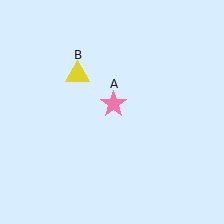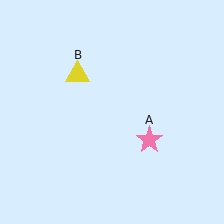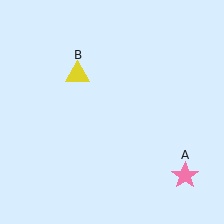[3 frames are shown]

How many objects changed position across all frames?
1 object changed position: pink star (object A).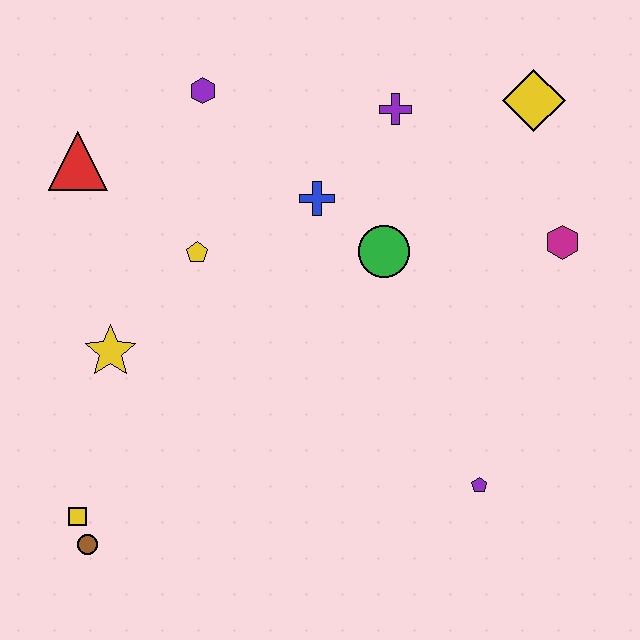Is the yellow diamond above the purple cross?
Yes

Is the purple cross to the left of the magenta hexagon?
Yes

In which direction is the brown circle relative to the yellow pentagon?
The brown circle is below the yellow pentagon.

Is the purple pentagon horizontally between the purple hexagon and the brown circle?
No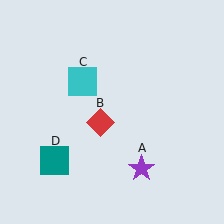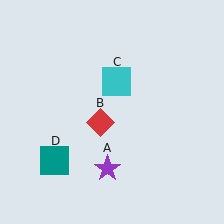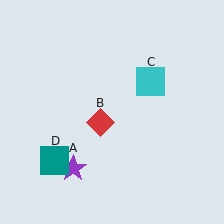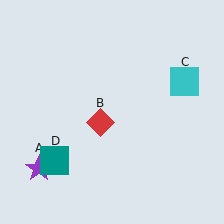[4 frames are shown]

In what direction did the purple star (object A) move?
The purple star (object A) moved left.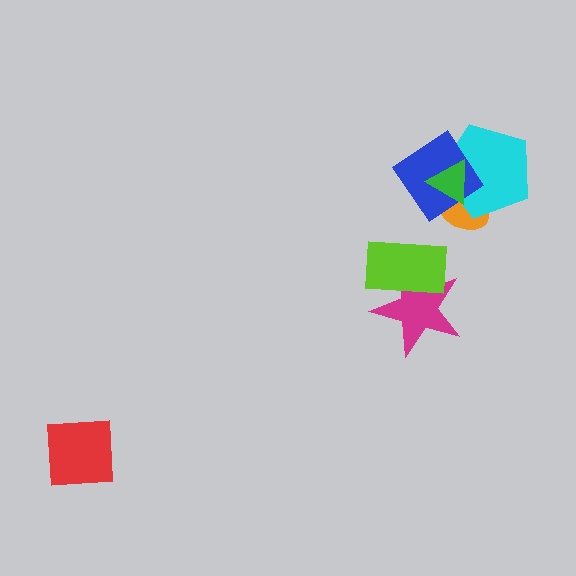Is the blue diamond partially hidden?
Yes, it is partially covered by another shape.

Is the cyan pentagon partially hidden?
Yes, it is partially covered by another shape.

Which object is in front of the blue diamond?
The green triangle is in front of the blue diamond.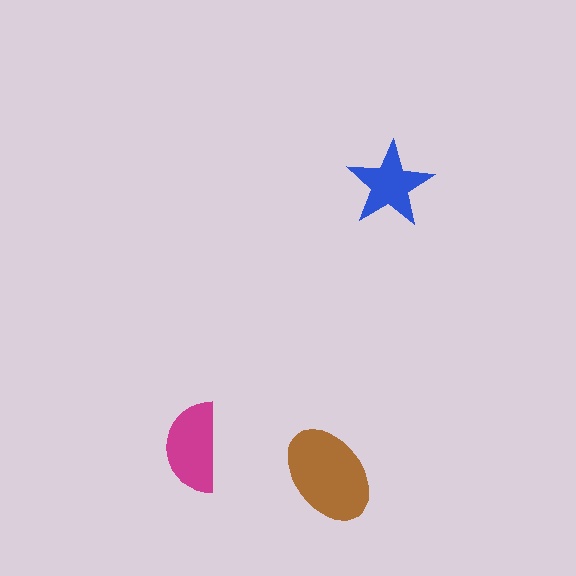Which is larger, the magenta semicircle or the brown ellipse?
The brown ellipse.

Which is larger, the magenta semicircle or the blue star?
The magenta semicircle.